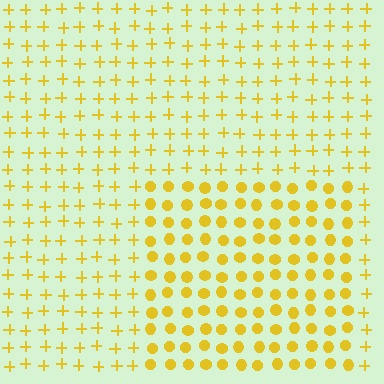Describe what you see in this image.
The image is filled with small yellow elements arranged in a uniform grid. A rectangle-shaped region contains circles, while the surrounding area contains plus signs. The boundary is defined purely by the change in element shape.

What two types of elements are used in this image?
The image uses circles inside the rectangle region and plus signs outside it.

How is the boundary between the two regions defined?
The boundary is defined by a change in element shape: circles inside vs. plus signs outside. All elements share the same color and spacing.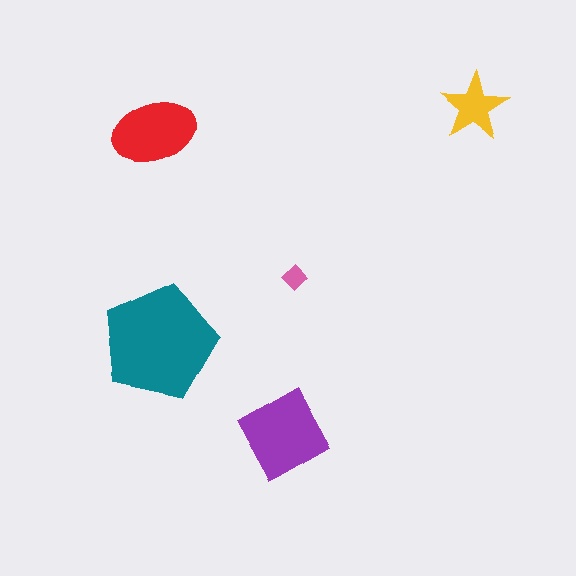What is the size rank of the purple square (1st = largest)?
2nd.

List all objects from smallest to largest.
The pink diamond, the yellow star, the red ellipse, the purple square, the teal pentagon.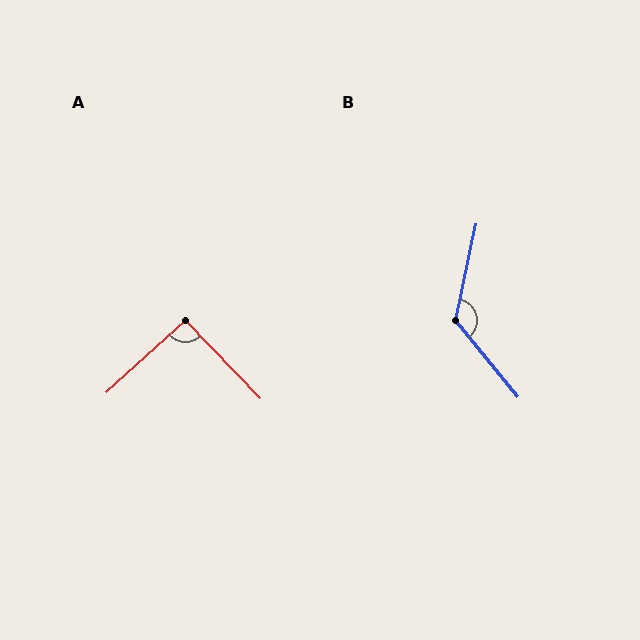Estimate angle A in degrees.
Approximately 92 degrees.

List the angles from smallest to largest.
A (92°), B (129°).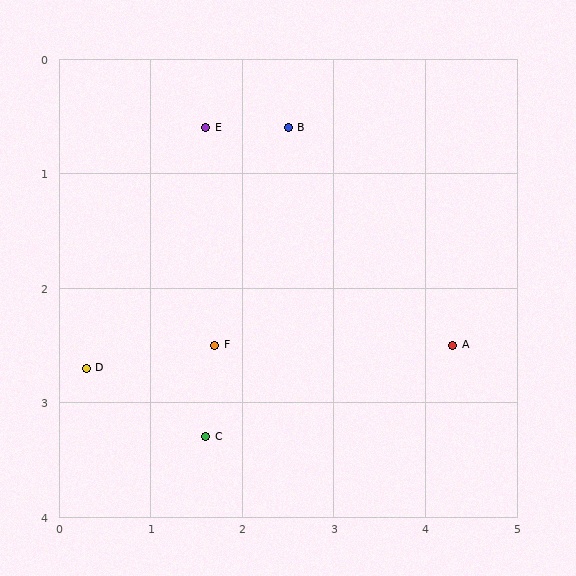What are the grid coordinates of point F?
Point F is at approximately (1.7, 2.5).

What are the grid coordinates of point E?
Point E is at approximately (1.6, 0.6).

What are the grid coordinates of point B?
Point B is at approximately (2.5, 0.6).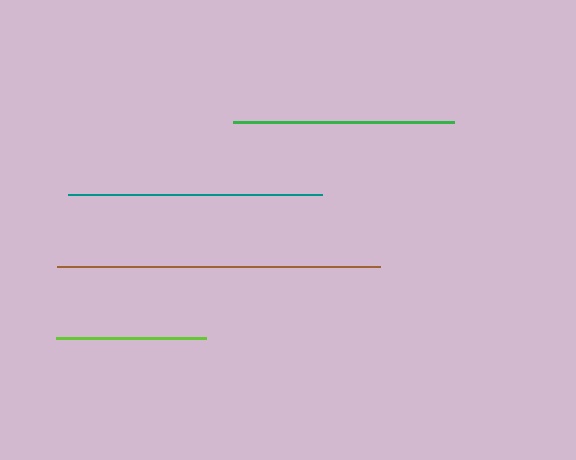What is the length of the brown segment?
The brown segment is approximately 324 pixels long.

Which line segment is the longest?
The brown line is the longest at approximately 324 pixels.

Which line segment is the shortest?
The lime line is the shortest at approximately 150 pixels.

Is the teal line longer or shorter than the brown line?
The brown line is longer than the teal line.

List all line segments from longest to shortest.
From longest to shortest: brown, teal, green, lime.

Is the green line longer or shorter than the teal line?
The teal line is longer than the green line.